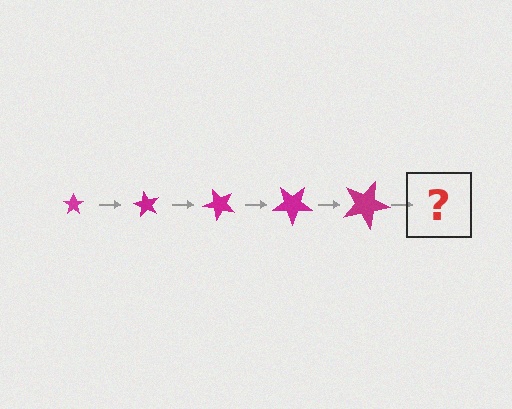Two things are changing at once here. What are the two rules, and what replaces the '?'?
The two rules are that the star grows larger each step and it rotates 60 degrees each step. The '?' should be a star, larger than the previous one and rotated 300 degrees from the start.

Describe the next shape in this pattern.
It should be a star, larger than the previous one and rotated 300 degrees from the start.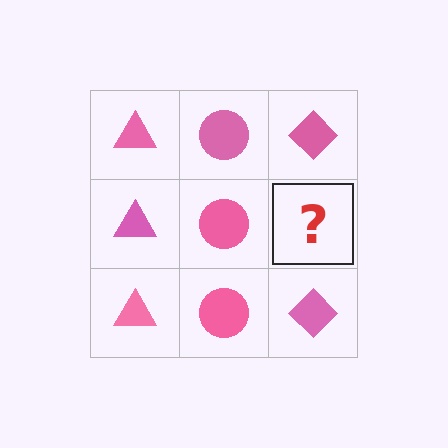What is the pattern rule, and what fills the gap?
The rule is that each column has a consistent shape. The gap should be filled with a pink diamond.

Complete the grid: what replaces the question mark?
The question mark should be replaced with a pink diamond.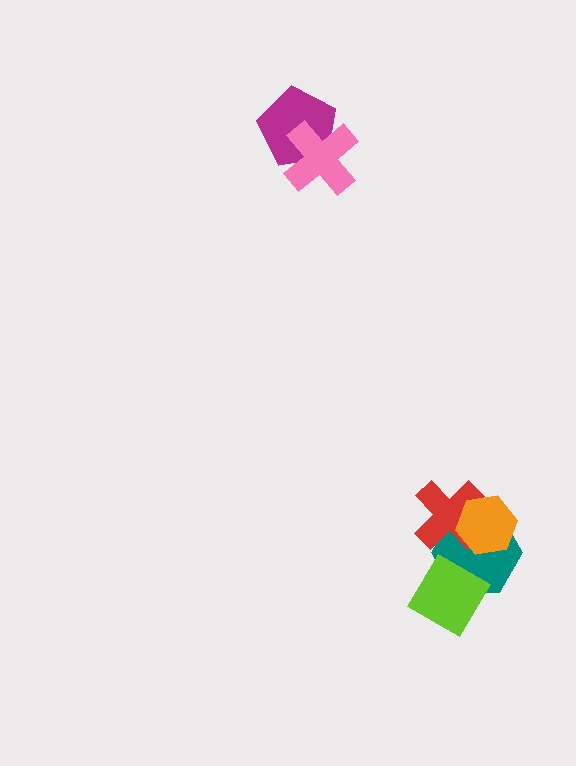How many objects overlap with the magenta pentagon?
1 object overlaps with the magenta pentagon.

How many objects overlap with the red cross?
2 objects overlap with the red cross.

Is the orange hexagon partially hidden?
No, no other shape covers it.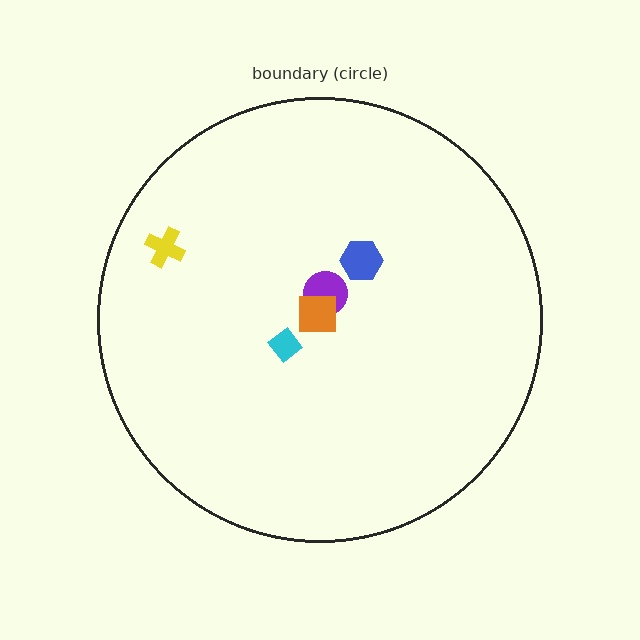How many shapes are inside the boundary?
5 inside, 0 outside.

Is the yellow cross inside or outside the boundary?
Inside.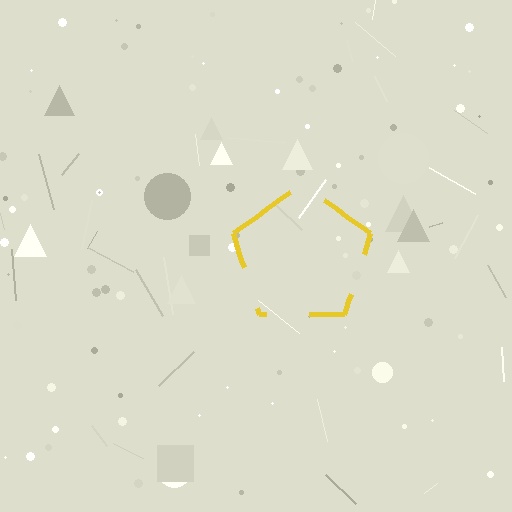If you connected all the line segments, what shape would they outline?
They would outline a pentagon.